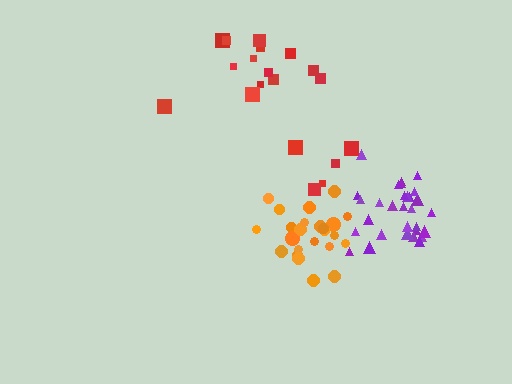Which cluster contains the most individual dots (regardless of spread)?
Purple (30).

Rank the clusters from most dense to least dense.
purple, orange, red.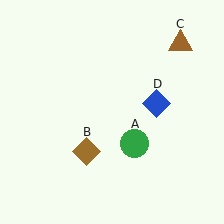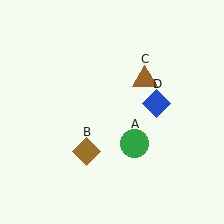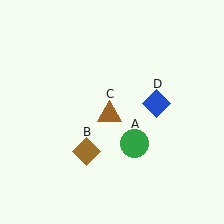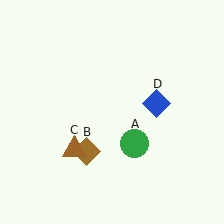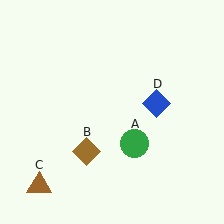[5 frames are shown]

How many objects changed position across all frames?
1 object changed position: brown triangle (object C).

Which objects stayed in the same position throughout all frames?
Green circle (object A) and brown diamond (object B) and blue diamond (object D) remained stationary.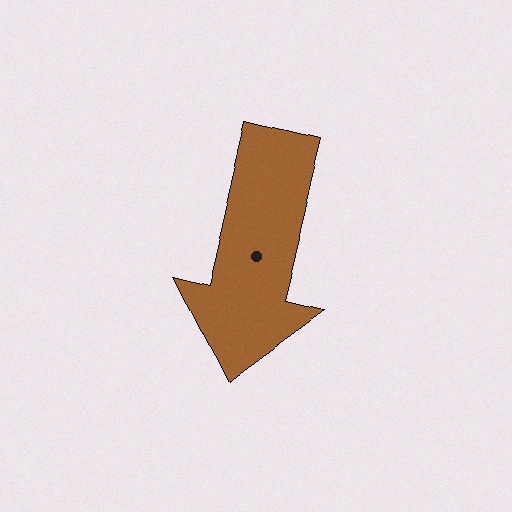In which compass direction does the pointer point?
South.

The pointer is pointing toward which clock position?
Roughly 6 o'clock.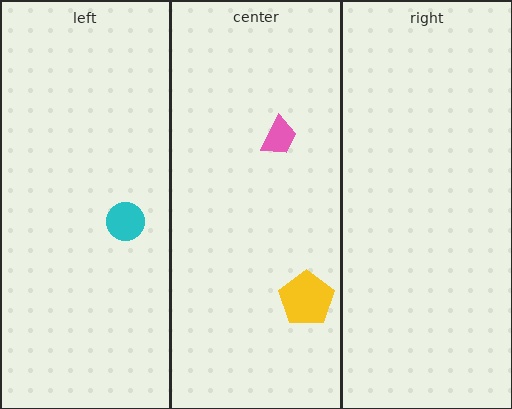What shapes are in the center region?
The yellow pentagon, the pink trapezoid.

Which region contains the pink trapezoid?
The center region.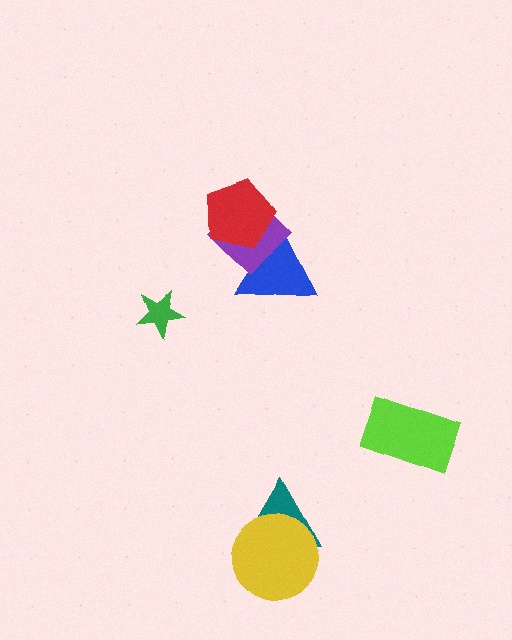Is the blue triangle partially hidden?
Yes, it is partially covered by another shape.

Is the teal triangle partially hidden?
Yes, it is partially covered by another shape.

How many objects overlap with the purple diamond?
2 objects overlap with the purple diamond.